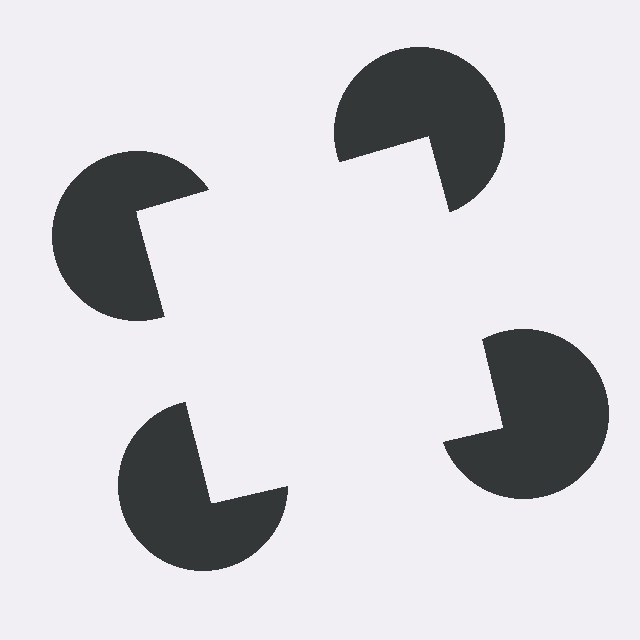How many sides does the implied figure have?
4 sides.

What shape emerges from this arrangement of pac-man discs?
An illusory square — its edges are inferred from the aligned wedge cuts in the pac-man discs, not physically drawn.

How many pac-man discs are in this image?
There are 4 — one at each vertex of the illusory square.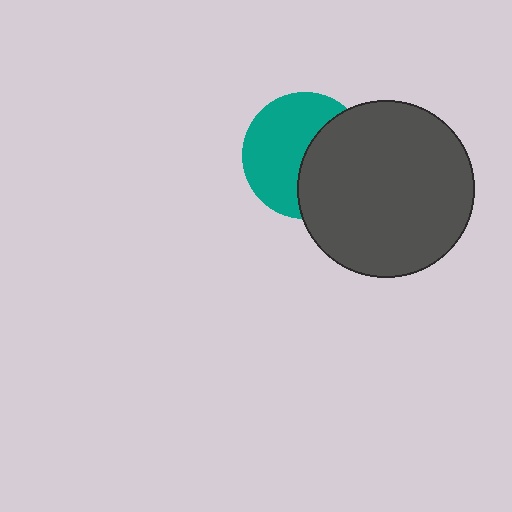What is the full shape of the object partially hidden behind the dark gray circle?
The partially hidden object is a teal circle.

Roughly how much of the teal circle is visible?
About half of it is visible (roughly 57%).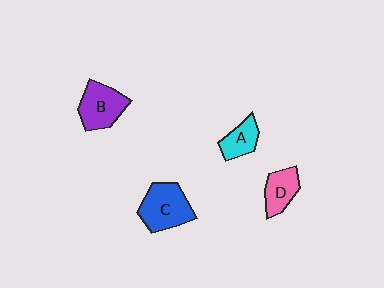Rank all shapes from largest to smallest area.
From largest to smallest: C (blue), B (purple), D (pink), A (cyan).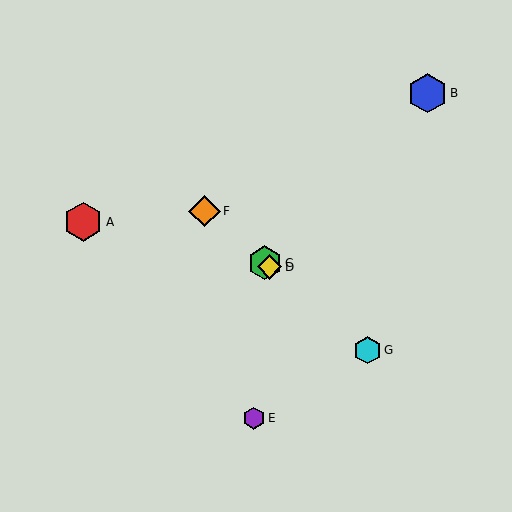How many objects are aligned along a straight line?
4 objects (C, D, F, G) are aligned along a straight line.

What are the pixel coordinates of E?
Object E is at (254, 418).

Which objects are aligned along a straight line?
Objects C, D, F, G are aligned along a straight line.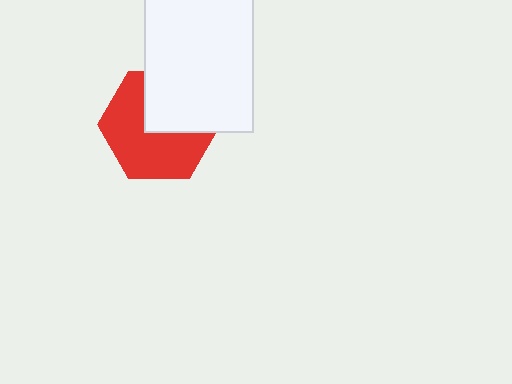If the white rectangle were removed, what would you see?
You would see the complete red hexagon.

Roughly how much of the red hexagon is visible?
About half of it is visible (roughly 60%).